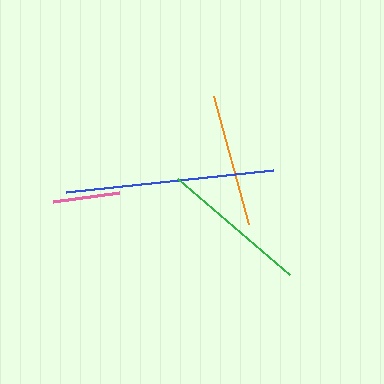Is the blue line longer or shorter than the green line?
The blue line is longer than the green line.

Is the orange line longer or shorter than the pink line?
The orange line is longer than the pink line.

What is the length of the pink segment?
The pink segment is approximately 67 pixels long.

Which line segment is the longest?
The blue line is the longest at approximately 208 pixels.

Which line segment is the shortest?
The pink line is the shortest at approximately 67 pixels.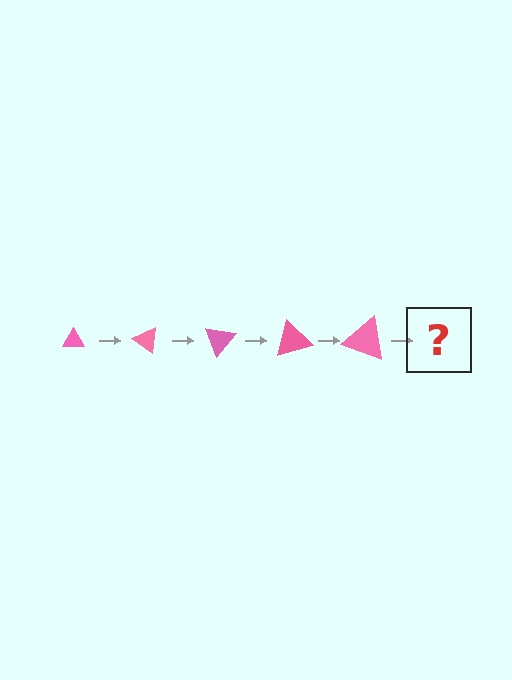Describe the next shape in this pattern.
It should be a triangle, larger than the previous one and rotated 175 degrees from the start.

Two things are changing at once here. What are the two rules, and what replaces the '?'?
The two rules are that the triangle grows larger each step and it rotates 35 degrees each step. The '?' should be a triangle, larger than the previous one and rotated 175 degrees from the start.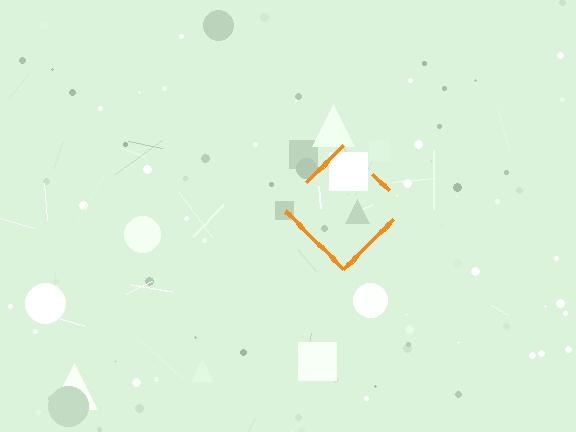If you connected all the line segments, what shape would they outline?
They would outline a diamond.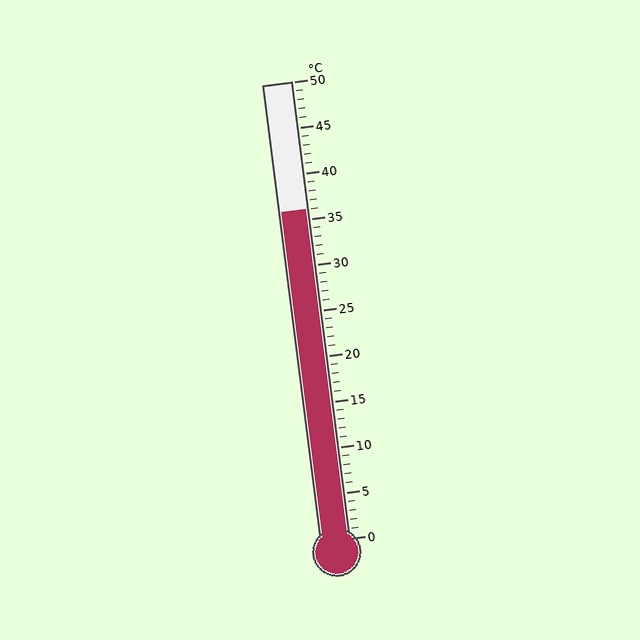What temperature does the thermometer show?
The thermometer shows approximately 36°C.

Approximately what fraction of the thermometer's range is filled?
The thermometer is filled to approximately 70% of its range.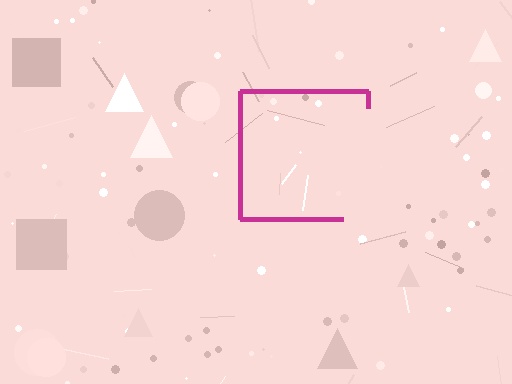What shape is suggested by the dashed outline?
The dashed outline suggests a square.